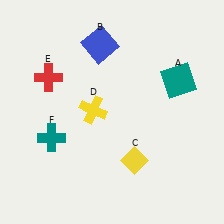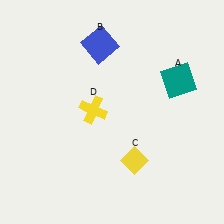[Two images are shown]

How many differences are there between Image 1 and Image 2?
There are 2 differences between the two images.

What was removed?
The teal cross (F), the red cross (E) were removed in Image 2.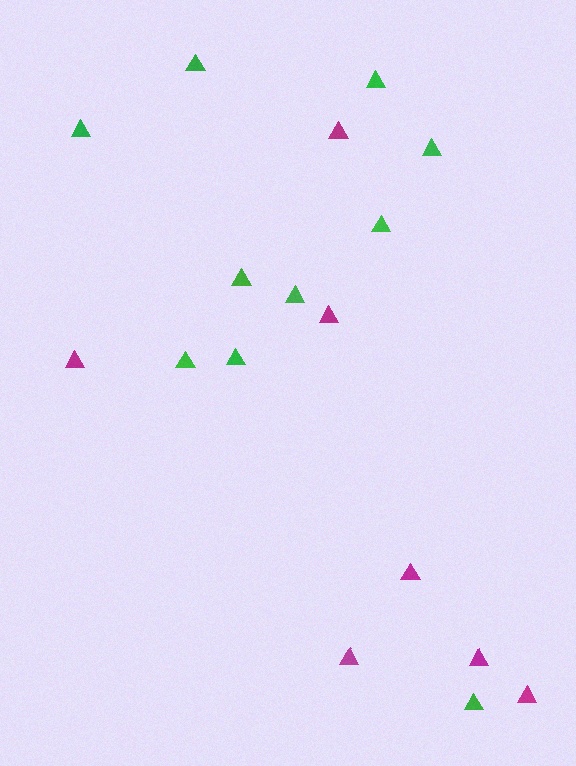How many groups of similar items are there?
There are 2 groups: one group of magenta triangles (7) and one group of green triangles (10).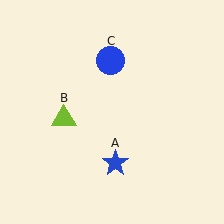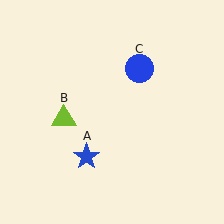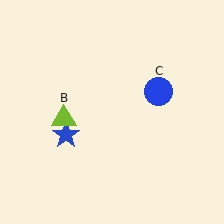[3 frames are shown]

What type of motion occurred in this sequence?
The blue star (object A), blue circle (object C) rotated clockwise around the center of the scene.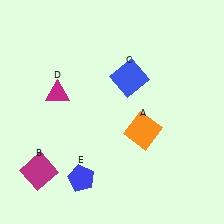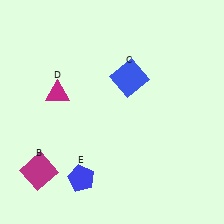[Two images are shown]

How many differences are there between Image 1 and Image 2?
There is 1 difference between the two images.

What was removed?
The orange square (A) was removed in Image 2.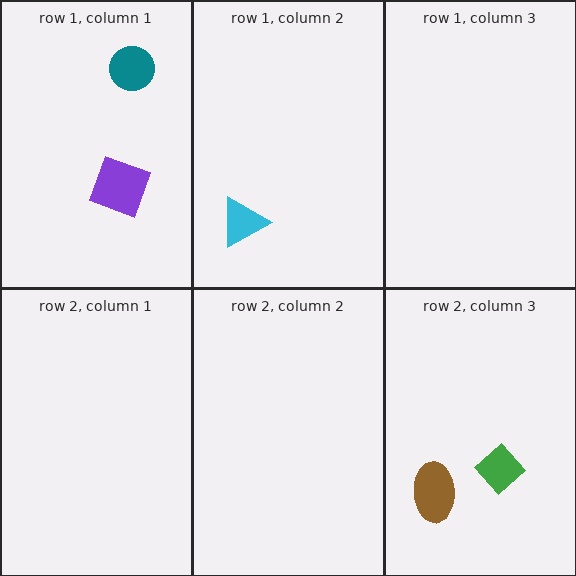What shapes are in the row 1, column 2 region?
The cyan triangle.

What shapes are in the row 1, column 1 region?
The teal circle, the purple square.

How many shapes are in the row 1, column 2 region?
1.